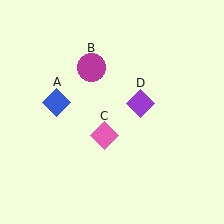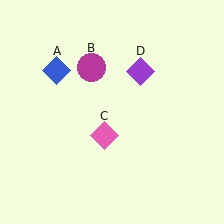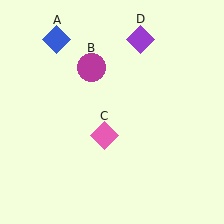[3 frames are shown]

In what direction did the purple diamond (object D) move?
The purple diamond (object D) moved up.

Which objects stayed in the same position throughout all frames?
Magenta circle (object B) and pink diamond (object C) remained stationary.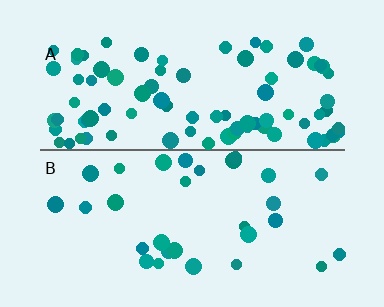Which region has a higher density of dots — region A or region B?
A (the top).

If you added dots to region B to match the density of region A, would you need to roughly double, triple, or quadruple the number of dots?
Approximately triple.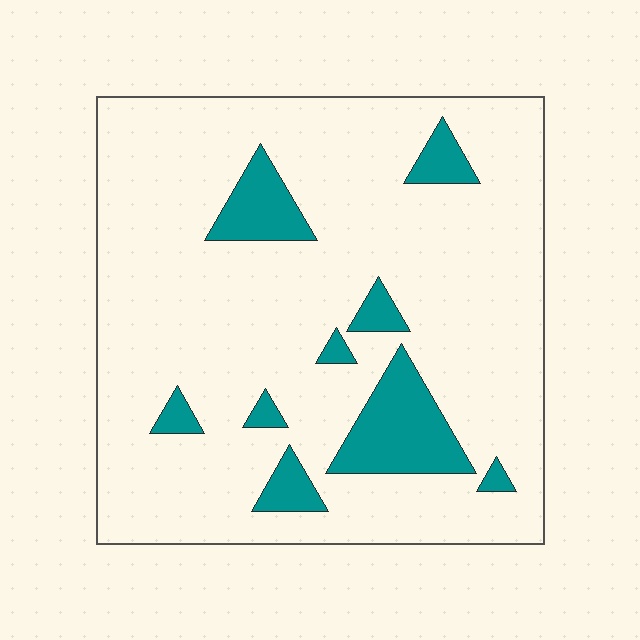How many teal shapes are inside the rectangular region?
9.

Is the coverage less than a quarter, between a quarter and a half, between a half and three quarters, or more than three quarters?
Less than a quarter.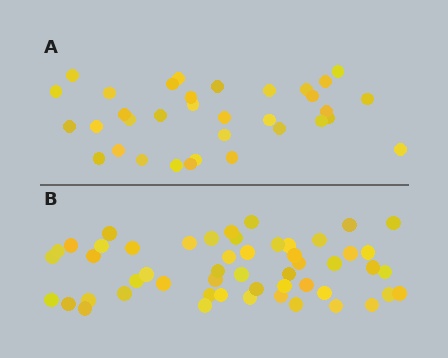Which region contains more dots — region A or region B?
Region B (the bottom region) has more dots.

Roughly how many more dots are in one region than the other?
Region B has approximately 20 more dots than region A.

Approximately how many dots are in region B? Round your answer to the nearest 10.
About 50 dots. (The exact count is 52, which rounds to 50.)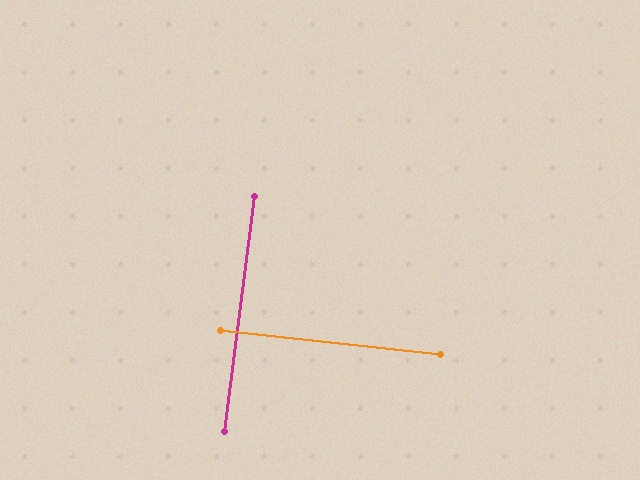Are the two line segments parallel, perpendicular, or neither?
Perpendicular — they meet at approximately 89°.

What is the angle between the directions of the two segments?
Approximately 89 degrees.